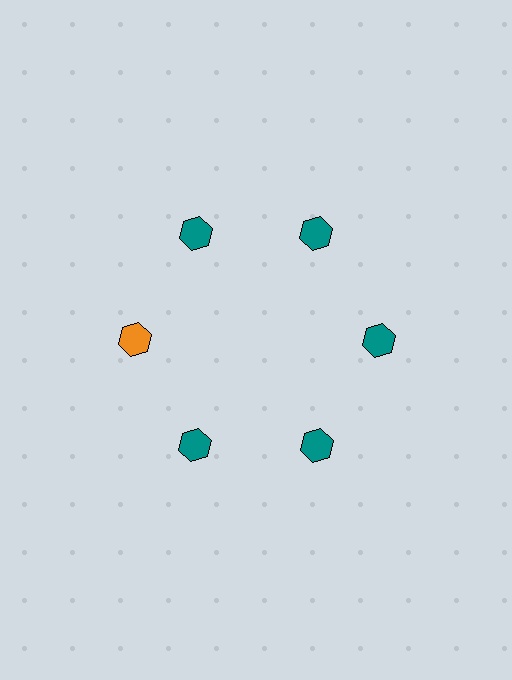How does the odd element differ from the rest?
It has a different color: orange instead of teal.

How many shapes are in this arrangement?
There are 6 shapes arranged in a ring pattern.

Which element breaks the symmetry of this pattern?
The orange hexagon at roughly the 9 o'clock position breaks the symmetry. All other shapes are teal hexagons.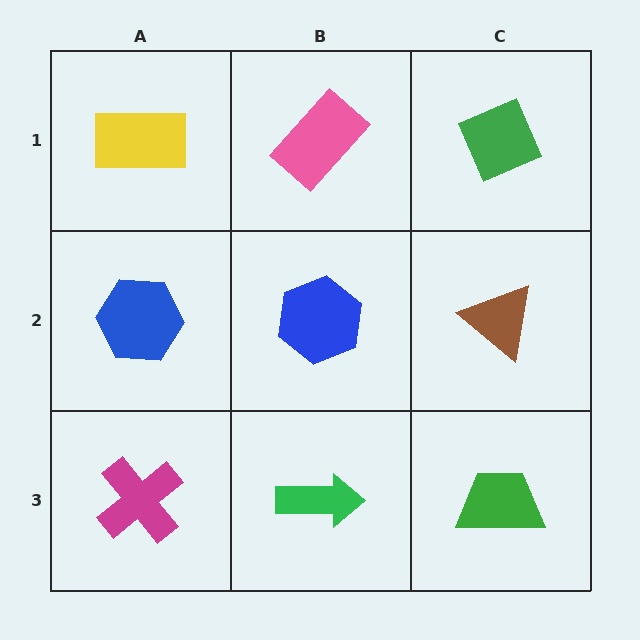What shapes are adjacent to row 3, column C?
A brown triangle (row 2, column C), a green arrow (row 3, column B).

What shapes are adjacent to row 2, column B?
A pink rectangle (row 1, column B), a green arrow (row 3, column B), a blue hexagon (row 2, column A), a brown triangle (row 2, column C).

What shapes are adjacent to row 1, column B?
A blue hexagon (row 2, column B), a yellow rectangle (row 1, column A), a green diamond (row 1, column C).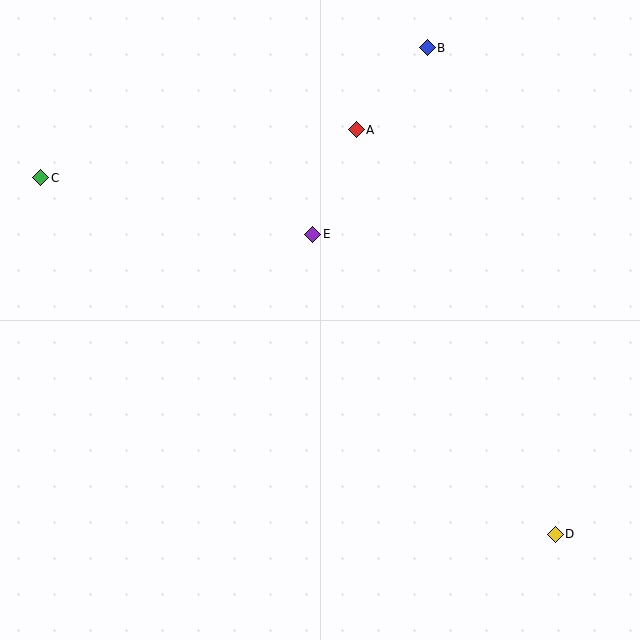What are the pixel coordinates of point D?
Point D is at (555, 534).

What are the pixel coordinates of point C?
Point C is at (41, 178).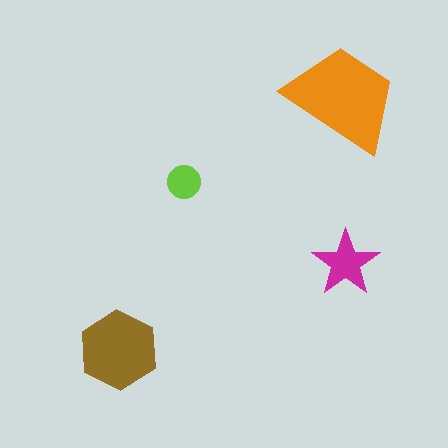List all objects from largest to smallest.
The orange trapezoid, the brown hexagon, the magenta star, the lime circle.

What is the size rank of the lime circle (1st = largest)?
4th.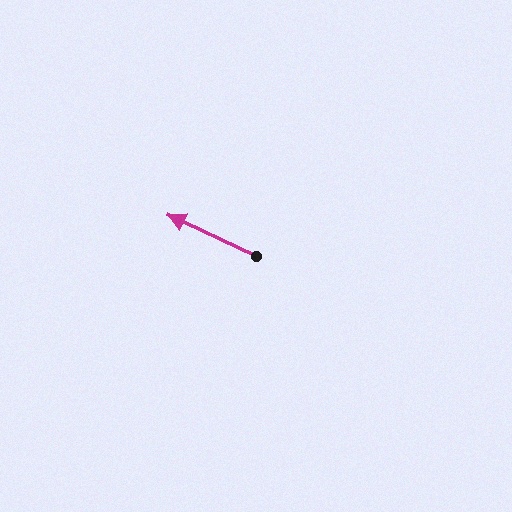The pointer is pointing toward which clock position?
Roughly 10 o'clock.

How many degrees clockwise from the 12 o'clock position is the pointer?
Approximately 295 degrees.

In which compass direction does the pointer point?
Northwest.